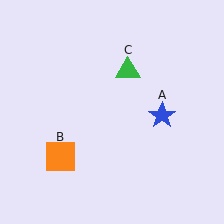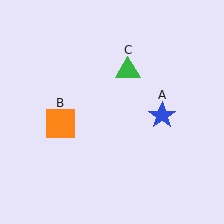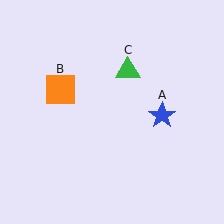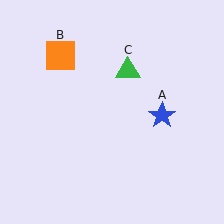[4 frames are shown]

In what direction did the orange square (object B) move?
The orange square (object B) moved up.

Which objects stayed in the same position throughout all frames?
Blue star (object A) and green triangle (object C) remained stationary.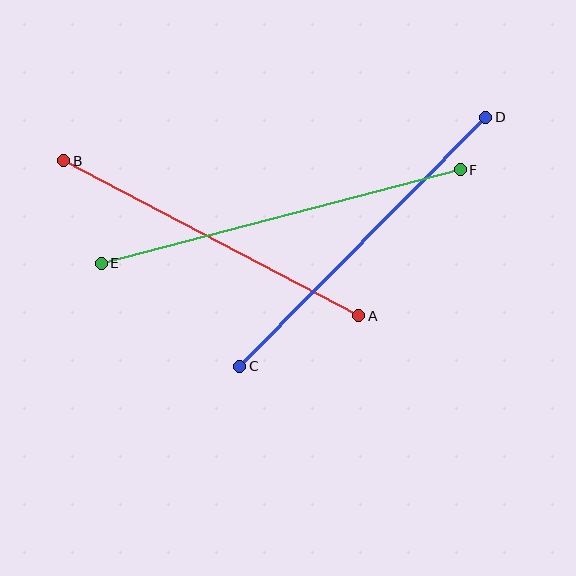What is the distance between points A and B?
The distance is approximately 333 pixels.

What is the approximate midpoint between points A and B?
The midpoint is at approximately (211, 238) pixels.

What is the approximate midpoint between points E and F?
The midpoint is at approximately (281, 217) pixels.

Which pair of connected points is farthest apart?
Points E and F are farthest apart.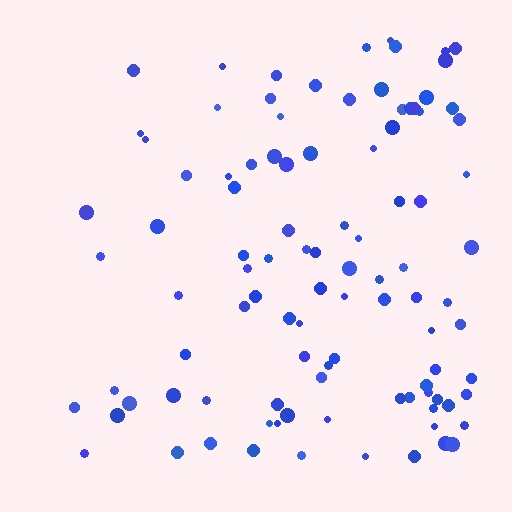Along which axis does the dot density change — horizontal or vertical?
Horizontal.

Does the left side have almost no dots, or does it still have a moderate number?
Still a moderate number, just noticeably fewer than the right.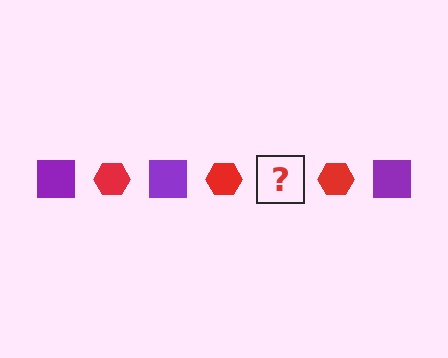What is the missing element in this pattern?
The missing element is a purple square.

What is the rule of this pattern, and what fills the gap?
The rule is that the pattern alternates between purple square and red hexagon. The gap should be filled with a purple square.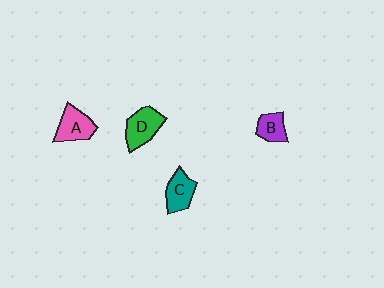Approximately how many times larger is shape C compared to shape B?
Approximately 1.3 times.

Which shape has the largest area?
Shape D (green).